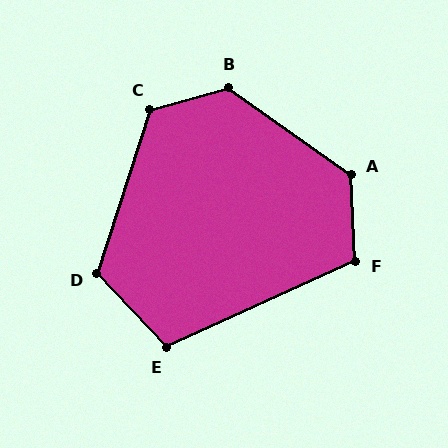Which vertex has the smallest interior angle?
E, at approximately 108 degrees.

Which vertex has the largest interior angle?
B, at approximately 129 degrees.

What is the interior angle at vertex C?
Approximately 124 degrees (obtuse).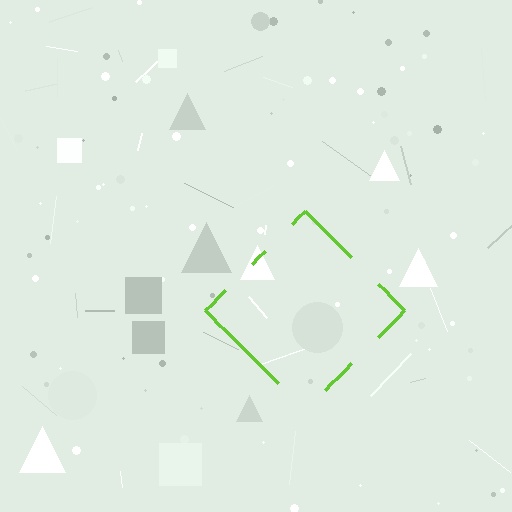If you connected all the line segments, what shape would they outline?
They would outline a diamond.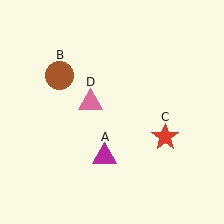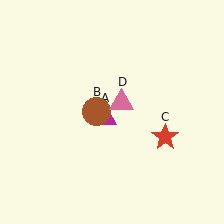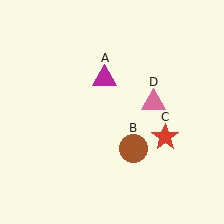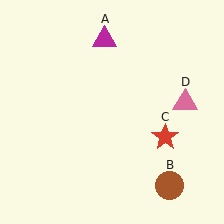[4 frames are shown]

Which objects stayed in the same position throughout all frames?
Red star (object C) remained stationary.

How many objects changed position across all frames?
3 objects changed position: magenta triangle (object A), brown circle (object B), pink triangle (object D).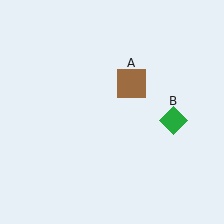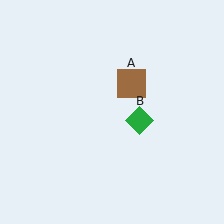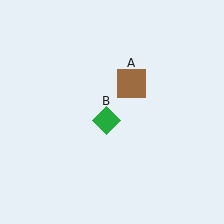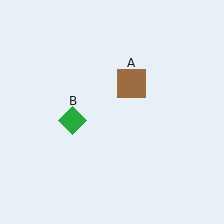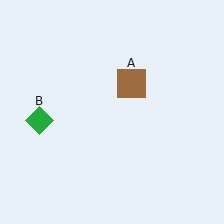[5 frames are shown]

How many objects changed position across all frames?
1 object changed position: green diamond (object B).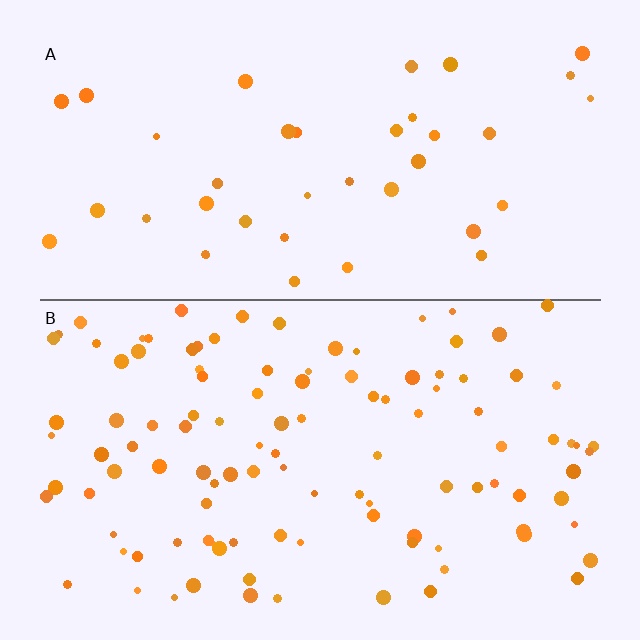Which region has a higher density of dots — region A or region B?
B (the bottom).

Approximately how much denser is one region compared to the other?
Approximately 2.8× — region B over region A.